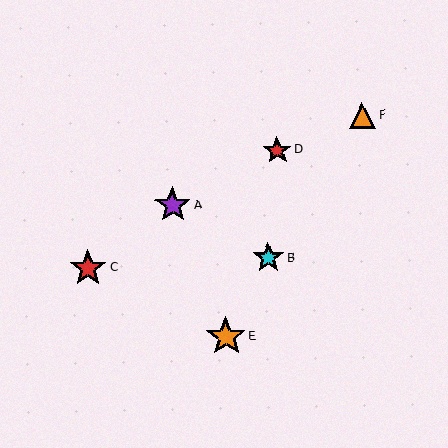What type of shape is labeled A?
Shape A is a purple star.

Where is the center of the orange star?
The center of the orange star is at (226, 337).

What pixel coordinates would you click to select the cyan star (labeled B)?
Click at (268, 258) to select the cyan star B.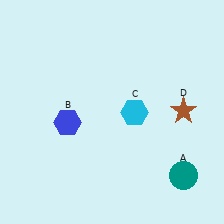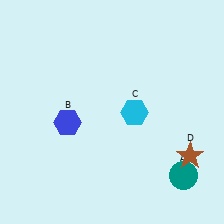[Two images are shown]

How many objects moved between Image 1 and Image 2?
1 object moved between the two images.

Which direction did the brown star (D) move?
The brown star (D) moved down.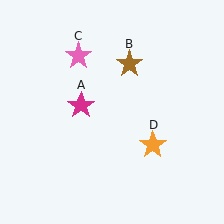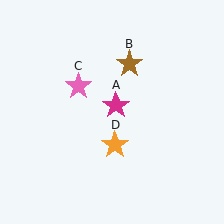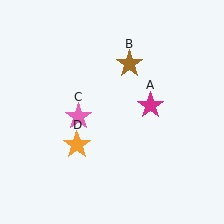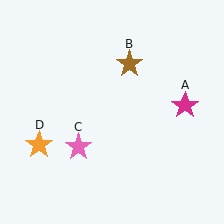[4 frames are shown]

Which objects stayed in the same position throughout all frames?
Brown star (object B) remained stationary.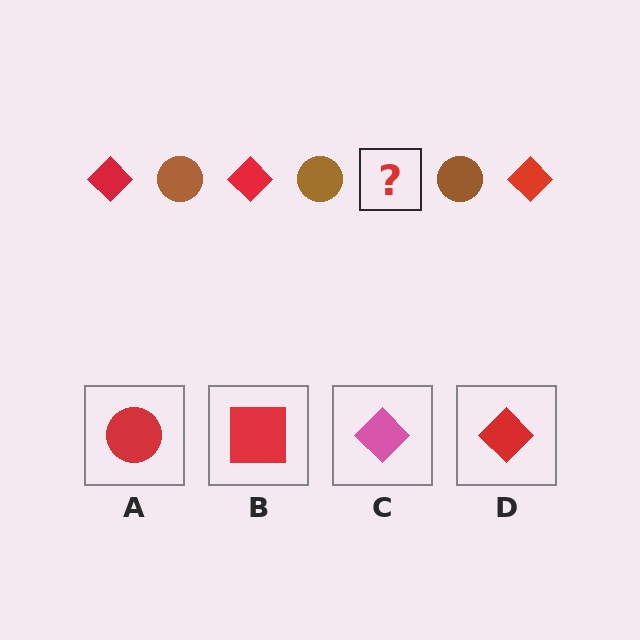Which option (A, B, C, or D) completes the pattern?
D.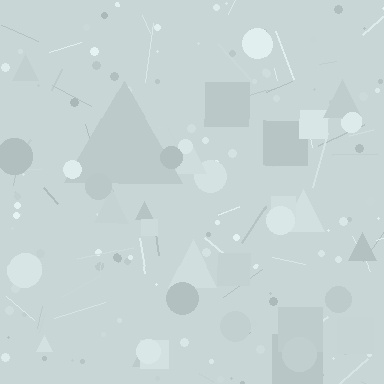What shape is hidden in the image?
A triangle is hidden in the image.